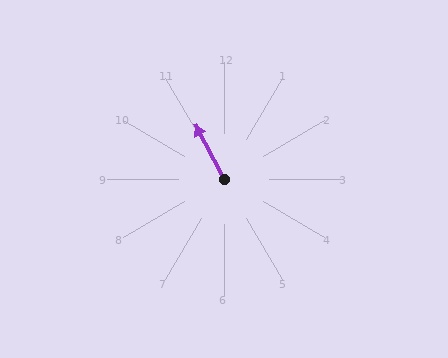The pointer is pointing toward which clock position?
Roughly 11 o'clock.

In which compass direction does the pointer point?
Northwest.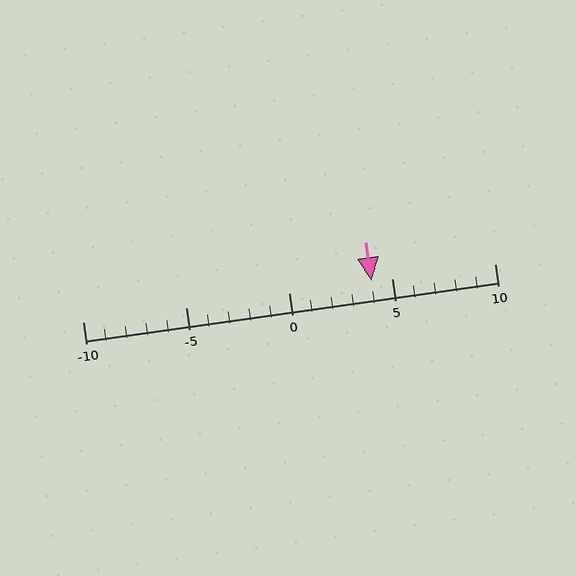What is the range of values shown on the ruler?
The ruler shows values from -10 to 10.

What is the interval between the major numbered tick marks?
The major tick marks are spaced 5 units apart.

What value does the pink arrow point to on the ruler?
The pink arrow points to approximately 4.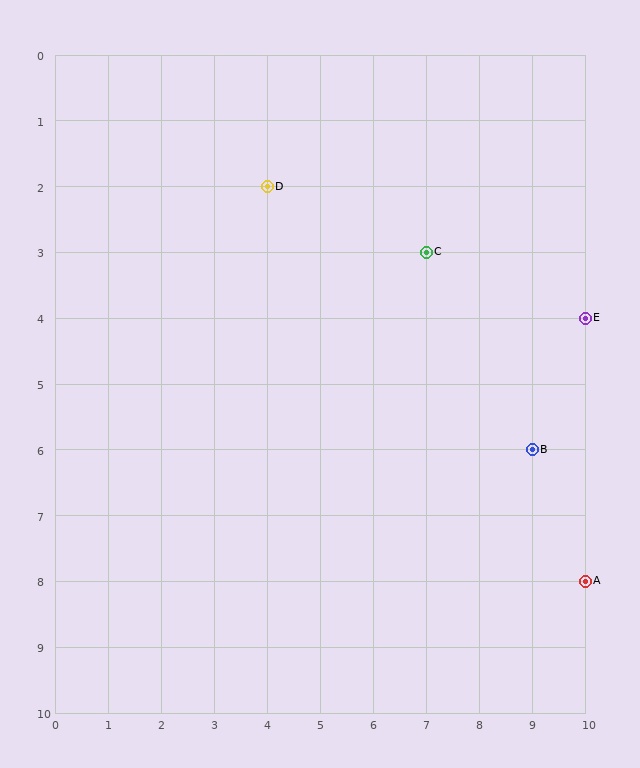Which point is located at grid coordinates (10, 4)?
Point E is at (10, 4).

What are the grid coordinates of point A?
Point A is at grid coordinates (10, 8).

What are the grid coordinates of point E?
Point E is at grid coordinates (10, 4).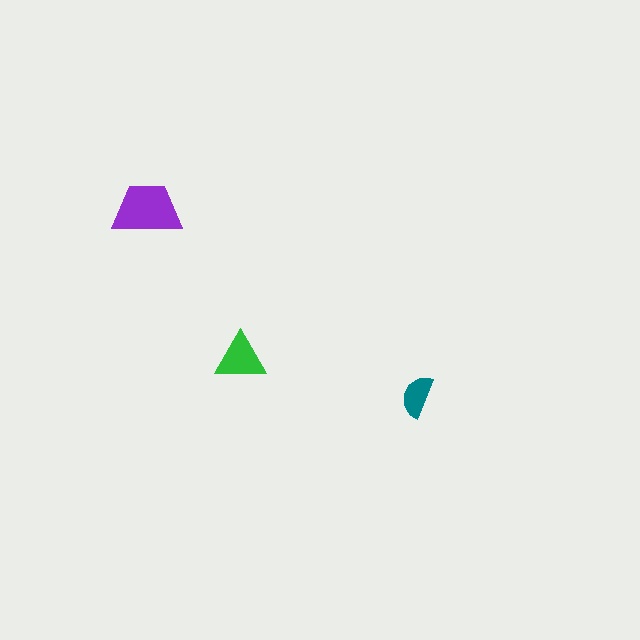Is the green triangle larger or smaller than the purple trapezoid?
Smaller.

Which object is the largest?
The purple trapezoid.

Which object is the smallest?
The teal semicircle.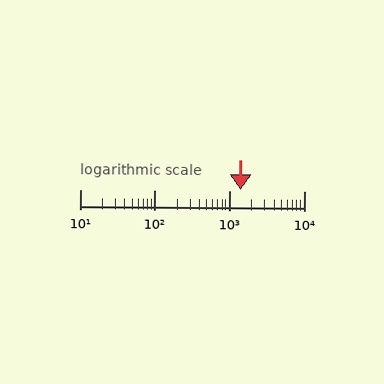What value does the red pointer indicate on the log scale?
The pointer indicates approximately 1400.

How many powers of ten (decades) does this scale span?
The scale spans 3 decades, from 10 to 10000.